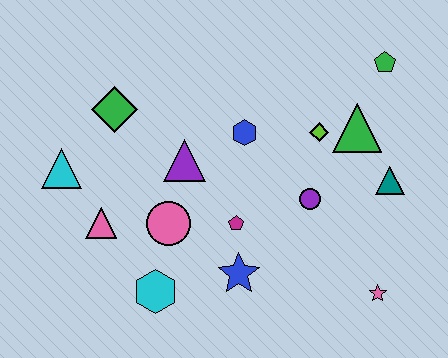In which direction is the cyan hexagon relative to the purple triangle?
The cyan hexagon is below the purple triangle.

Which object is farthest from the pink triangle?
The green pentagon is farthest from the pink triangle.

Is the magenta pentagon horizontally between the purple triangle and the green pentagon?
Yes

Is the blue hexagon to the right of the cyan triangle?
Yes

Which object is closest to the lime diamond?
The green triangle is closest to the lime diamond.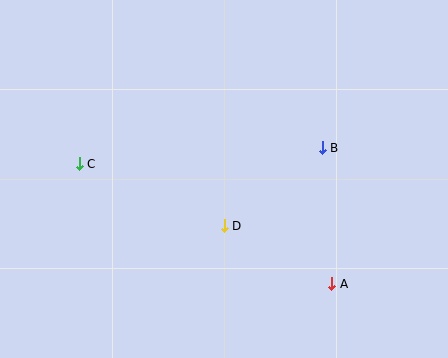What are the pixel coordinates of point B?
Point B is at (322, 148).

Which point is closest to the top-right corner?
Point B is closest to the top-right corner.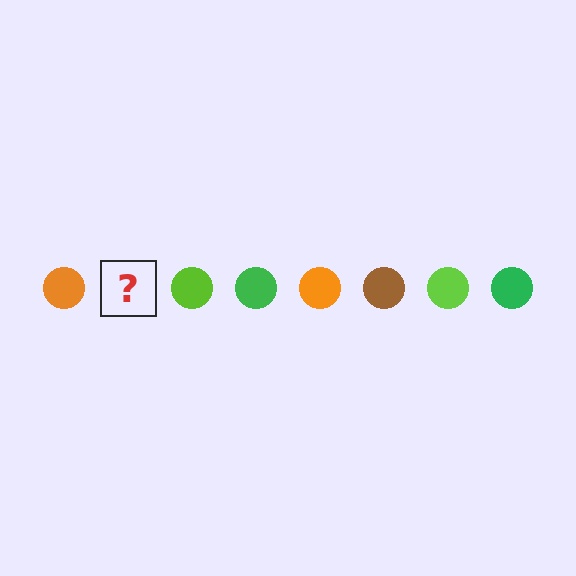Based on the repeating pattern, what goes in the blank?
The blank should be a brown circle.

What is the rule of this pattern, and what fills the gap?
The rule is that the pattern cycles through orange, brown, lime, green circles. The gap should be filled with a brown circle.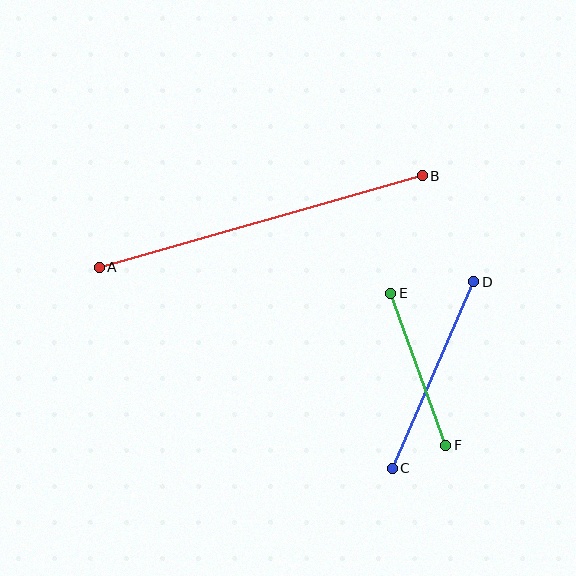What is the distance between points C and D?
The distance is approximately 203 pixels.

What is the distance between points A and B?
The distance is approximately 336 pixels.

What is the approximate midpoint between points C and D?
The midpoint is at approximately (433, 375) pixels.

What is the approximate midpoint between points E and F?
The midpoint is at approximately (418, 369) pixels.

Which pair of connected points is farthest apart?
Points A and B are farthest apart.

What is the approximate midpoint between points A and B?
The midpoint is at approximately (261, 222) pixels.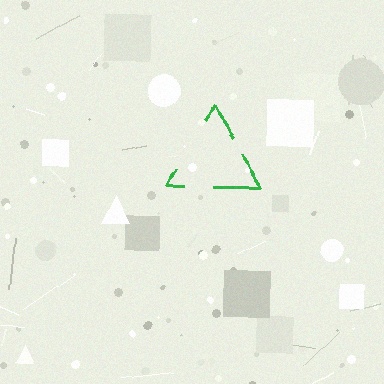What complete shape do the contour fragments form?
The contour fragments form a triangle.